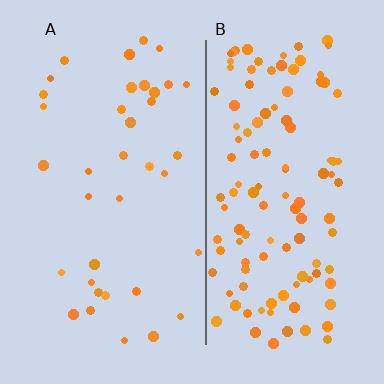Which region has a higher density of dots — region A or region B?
B (the right).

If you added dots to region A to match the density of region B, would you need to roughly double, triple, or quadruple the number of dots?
Approximately triple.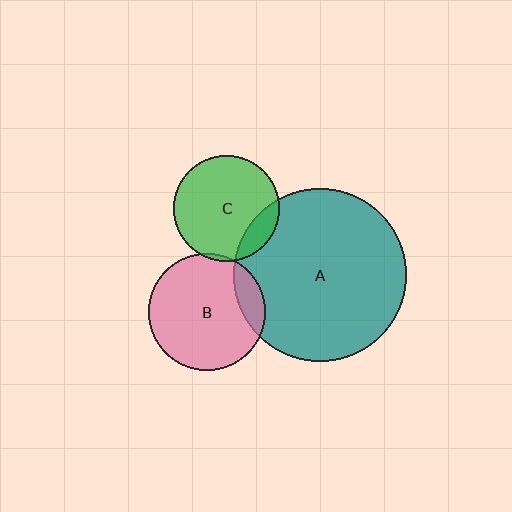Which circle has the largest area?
Circle A (teal).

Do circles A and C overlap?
Yes.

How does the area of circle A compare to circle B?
Approximately 2.2 times.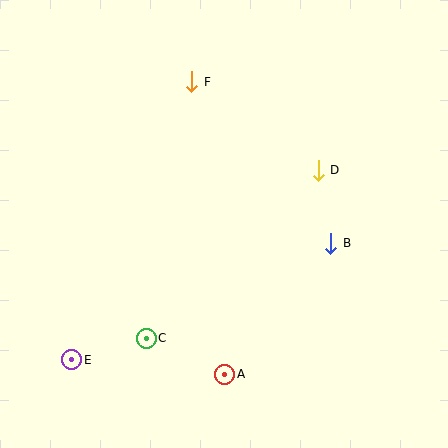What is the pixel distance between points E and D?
The distance between E and D is 311 pixels.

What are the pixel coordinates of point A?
Point A is at (225, 374).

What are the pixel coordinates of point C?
Point C is at (146, 338).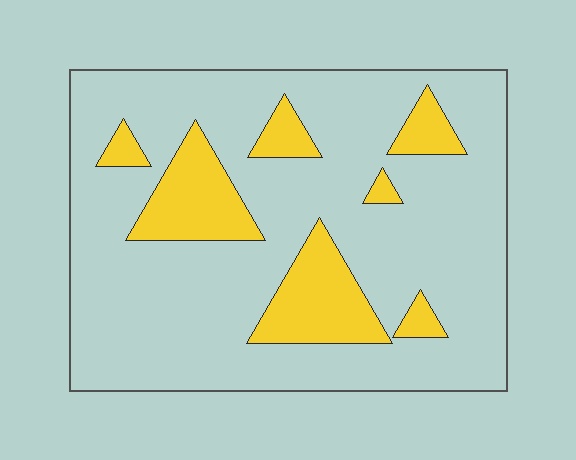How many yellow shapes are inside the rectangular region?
7.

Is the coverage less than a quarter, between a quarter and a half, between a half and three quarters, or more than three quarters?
Less than a quarter.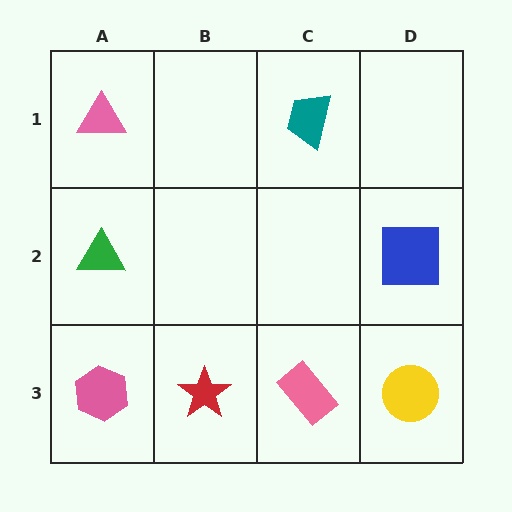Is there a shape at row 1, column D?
No, that cell is empty.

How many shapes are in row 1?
2 shapes.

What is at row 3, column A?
A pink hexagon.